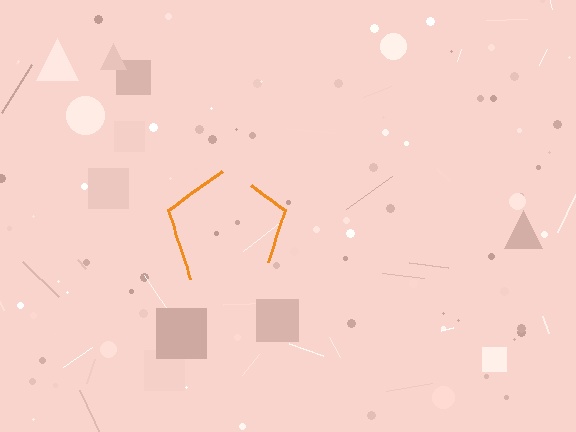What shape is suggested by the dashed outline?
The dashed outline suggests a pentagon.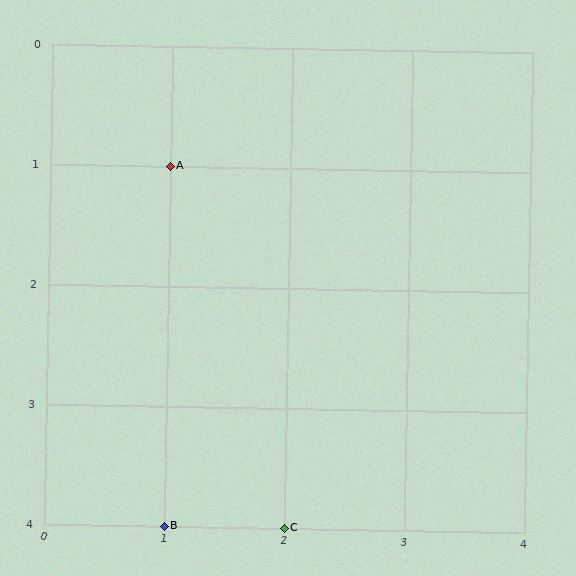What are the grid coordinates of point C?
Point C is at grid coordinates (2, 4).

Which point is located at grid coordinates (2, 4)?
Point C is at (2, 4).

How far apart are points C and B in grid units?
Points C and B are 1 column apart.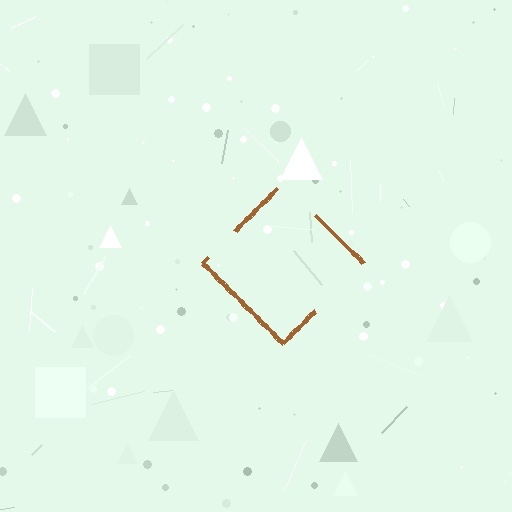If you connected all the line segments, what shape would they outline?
They would outline a diamond.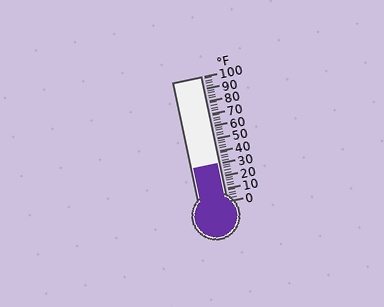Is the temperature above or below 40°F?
The temperature is below 40°F.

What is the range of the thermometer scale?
The thermometer scale ranges from 0°F to 100°F.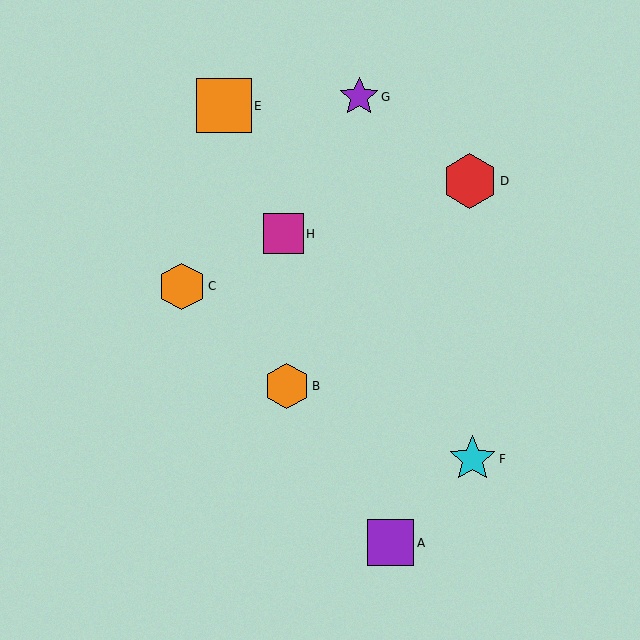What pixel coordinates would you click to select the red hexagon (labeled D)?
Click at (470, 181) to select the red hexagon D.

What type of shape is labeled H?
Shape H is a magenta square.